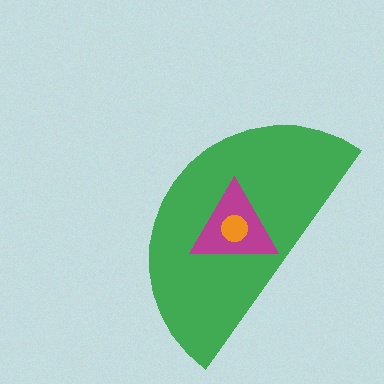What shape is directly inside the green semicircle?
The magenta triangle.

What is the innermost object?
The orange circle.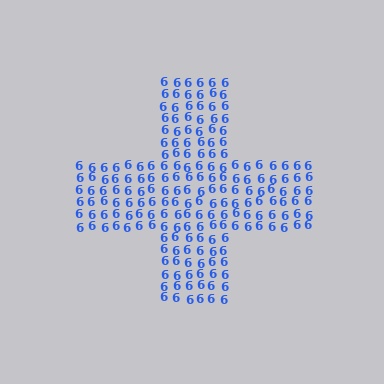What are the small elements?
The small elements are digit 6's.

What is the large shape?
The large shape is a cross.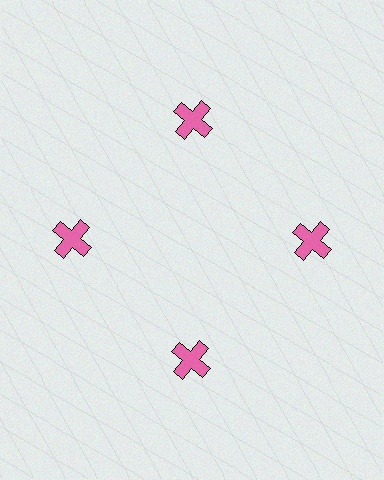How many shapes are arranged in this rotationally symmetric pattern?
There are 4 shapes, arranged in 4 groups of 1.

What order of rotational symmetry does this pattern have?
This pattern has 4-fold rotational symmetry.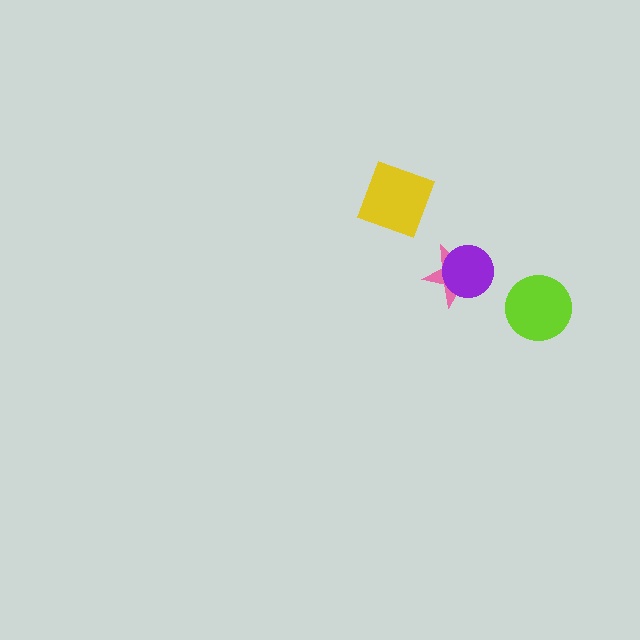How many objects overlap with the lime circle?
0 objects overlap with the lime circle.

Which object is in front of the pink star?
The purple circle is in front of the pink star.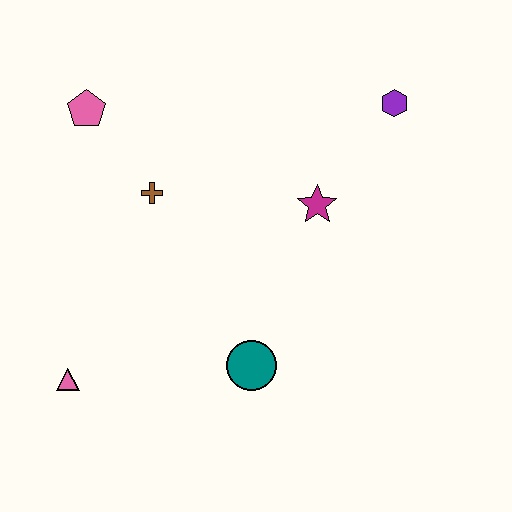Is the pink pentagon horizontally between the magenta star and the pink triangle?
Yes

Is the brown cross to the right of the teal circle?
No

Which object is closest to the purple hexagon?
The magenta star is closest to the purple hexagon.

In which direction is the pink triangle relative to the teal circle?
The pink triangle is to the left of the teal circle.